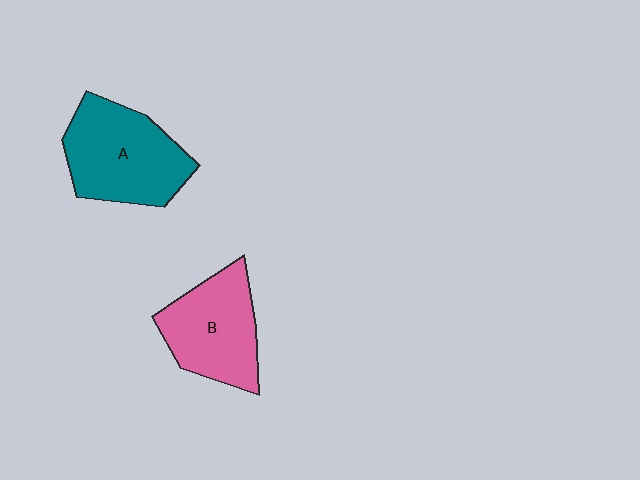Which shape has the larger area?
Shape A (teal).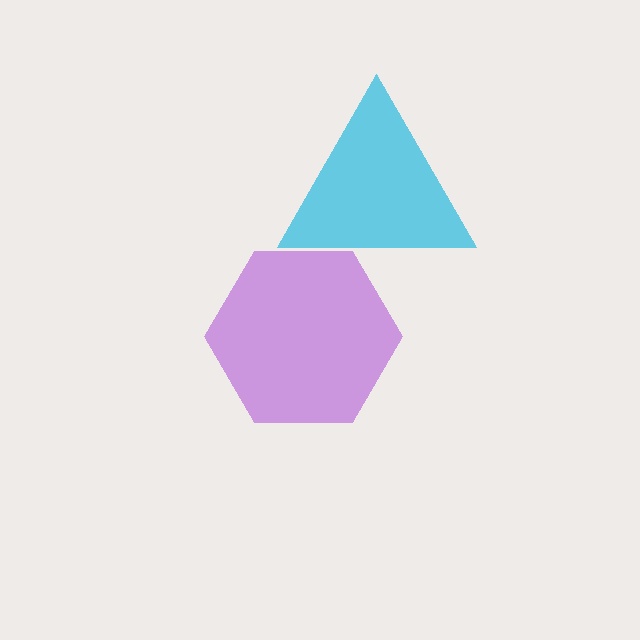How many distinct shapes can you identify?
There are 2 distinct shapes: a purple hexagon, a cyan triangle.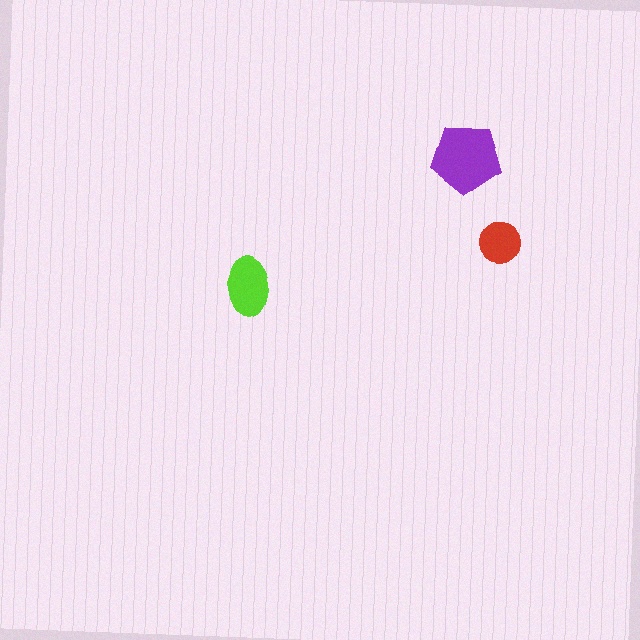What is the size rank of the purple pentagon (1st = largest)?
1st.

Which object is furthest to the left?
The lime ellipse is leftmost.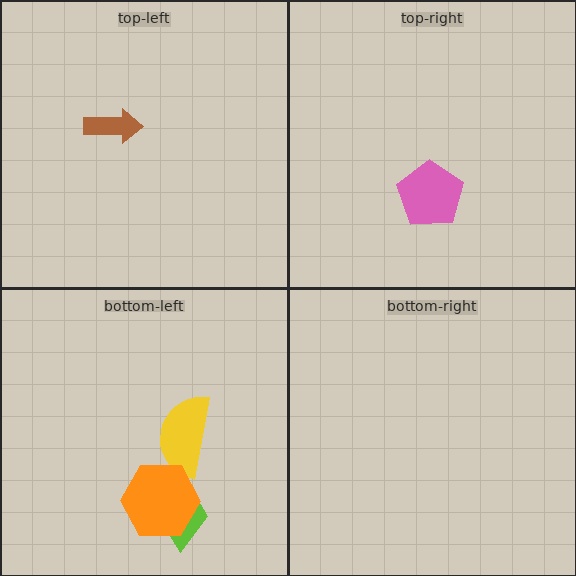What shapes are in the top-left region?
The brown arrow.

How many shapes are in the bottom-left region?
3.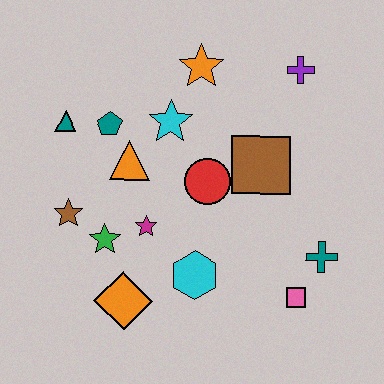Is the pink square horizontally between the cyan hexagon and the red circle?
No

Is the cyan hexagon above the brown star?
No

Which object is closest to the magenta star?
The green star is closest to the magenta star.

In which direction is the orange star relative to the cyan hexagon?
The orange star is above the cyan hexagon.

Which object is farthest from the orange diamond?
The purple cross is farthest from the orange diamond.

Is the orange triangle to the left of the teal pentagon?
No